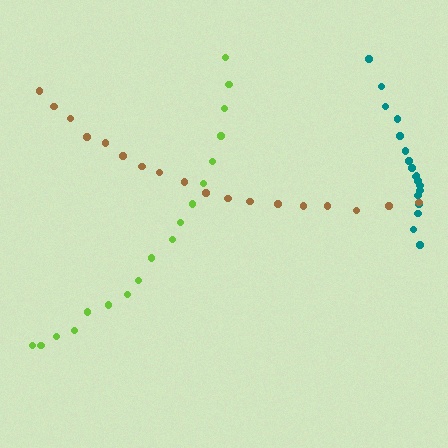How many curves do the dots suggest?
There are 3 distinct paths.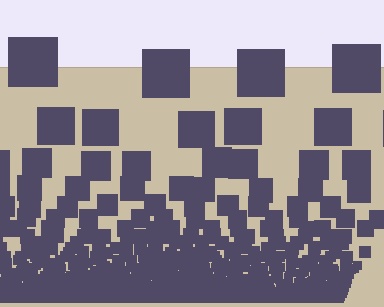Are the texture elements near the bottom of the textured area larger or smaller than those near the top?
Smaller. The gradient is inverted — elements near the bottom are smaller and denser.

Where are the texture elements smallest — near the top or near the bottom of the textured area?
Near the bottom.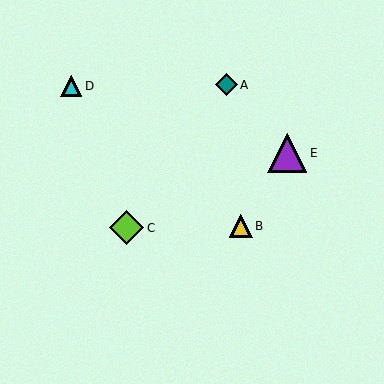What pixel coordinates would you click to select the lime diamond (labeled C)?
Click at (127, 228) to select the lime diamond C.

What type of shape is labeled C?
Shape C is a lime diamond.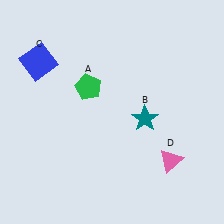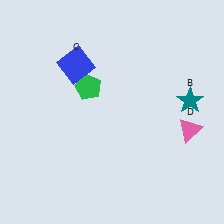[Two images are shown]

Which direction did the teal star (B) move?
The teal star (B) moved right.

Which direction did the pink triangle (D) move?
The pink triangle (D) moved up.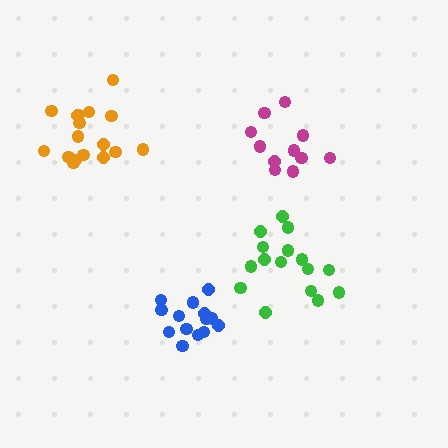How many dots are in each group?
Group 1: 16 dots, Group 2: 14 dots, Group 3: 11 dots, Group 4: 17 dots (58 total).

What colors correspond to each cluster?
The clusters are colored: green, blue, magenta, orange.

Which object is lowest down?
The blue cluster is bottommost.